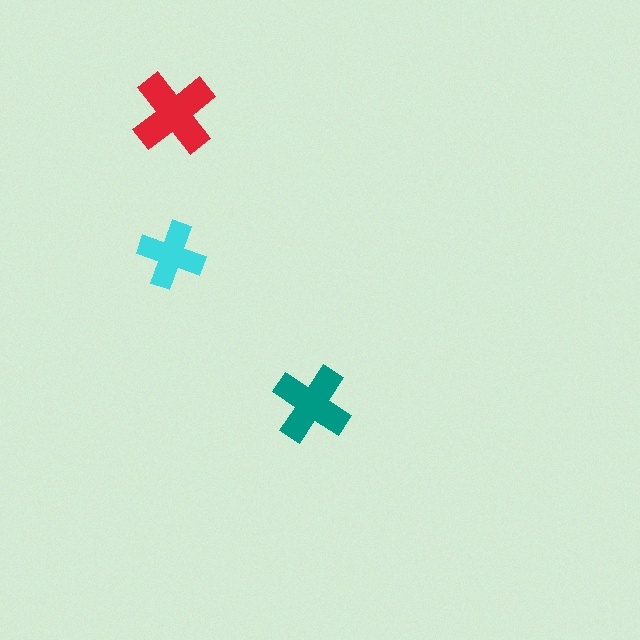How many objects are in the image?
There are 3 objects in the image.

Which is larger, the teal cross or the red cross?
The red one.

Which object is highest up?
The red cross is topmost.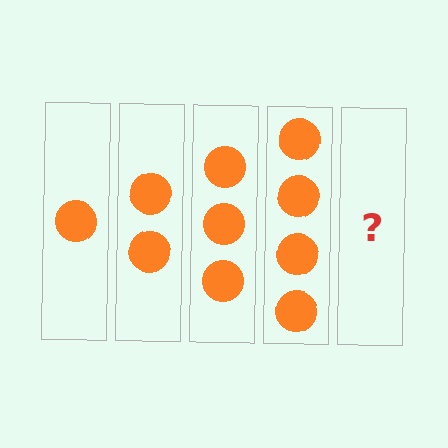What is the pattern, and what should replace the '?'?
The pattern is that each step adds one more circle. The '?' should be 5 circles.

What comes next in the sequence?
The next element should be 5 circles.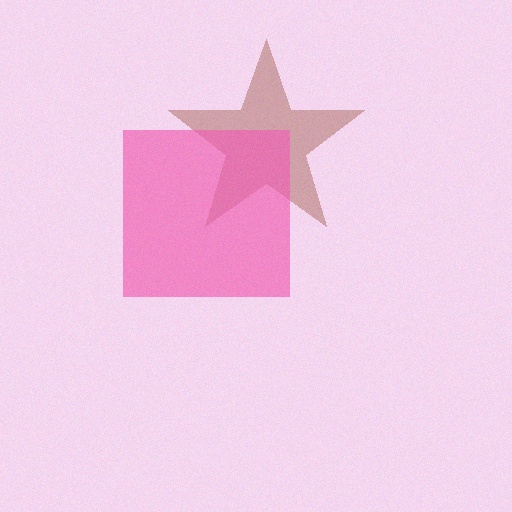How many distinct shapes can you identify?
There are 2 distinct shapes: a brown star, a pink square.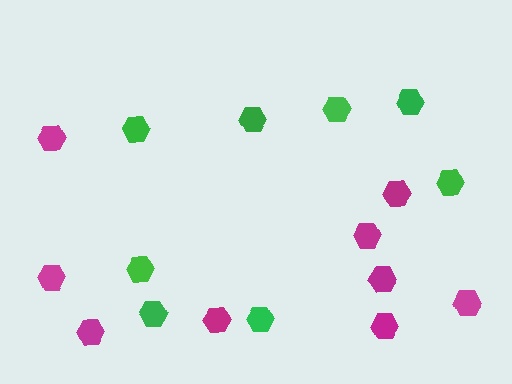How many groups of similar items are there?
There are 2 groups: one group of magenta hexagons (9) and one group of green hexagons (8).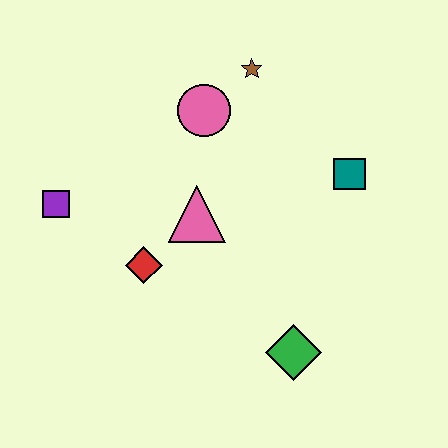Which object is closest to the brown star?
The pink circle is closest to the brown star.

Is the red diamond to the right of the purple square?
Yes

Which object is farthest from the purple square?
The teal square is farthest from the purple square.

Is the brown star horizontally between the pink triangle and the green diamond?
Yes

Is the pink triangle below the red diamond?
No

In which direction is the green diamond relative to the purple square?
The green diamond is to the right of the purple square.